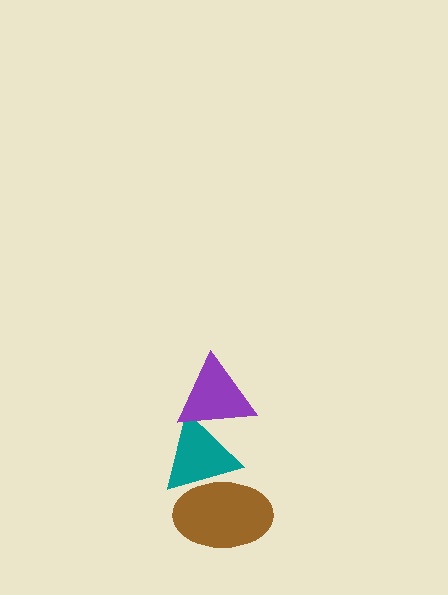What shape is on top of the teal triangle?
The purple triangle is on top of the teal triangle.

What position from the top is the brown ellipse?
The brown ellipse is 3rd from the top.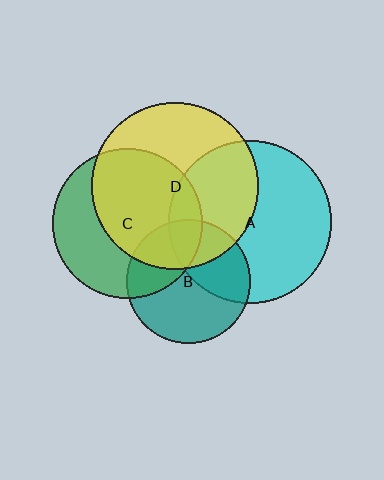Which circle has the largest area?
Circle D (yellow).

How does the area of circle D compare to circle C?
Approximately 1.2 times.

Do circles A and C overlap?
Yes.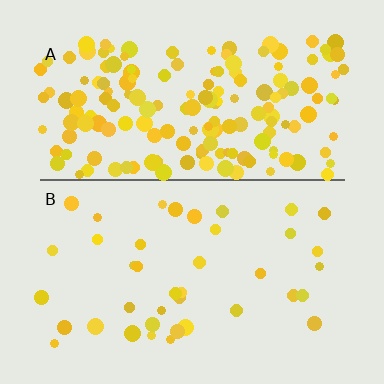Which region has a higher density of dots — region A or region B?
A (the top).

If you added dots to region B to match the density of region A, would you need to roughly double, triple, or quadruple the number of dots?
Approximately quadruple.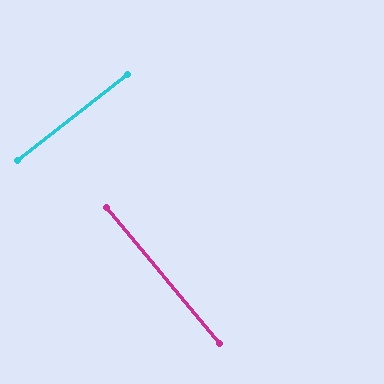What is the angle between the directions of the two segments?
Approximately 89 degrees.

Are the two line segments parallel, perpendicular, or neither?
Perpendicular — they meet at approximately 89°.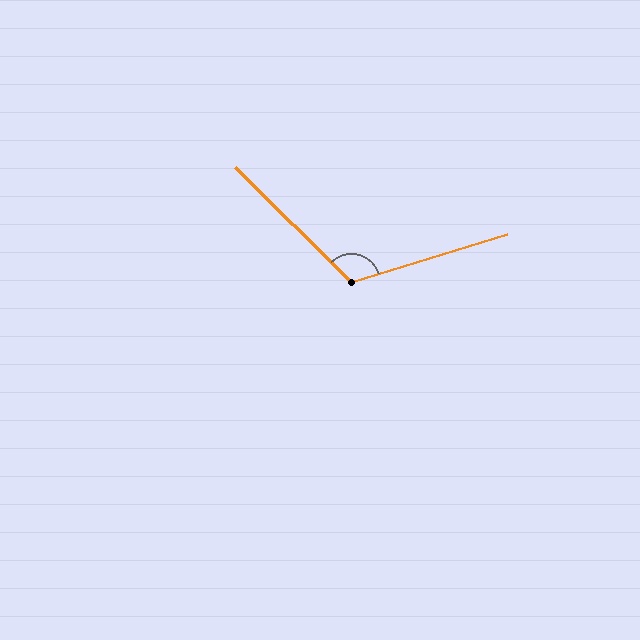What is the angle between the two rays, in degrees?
Approximately 118 degrees.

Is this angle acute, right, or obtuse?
It is obtuse.